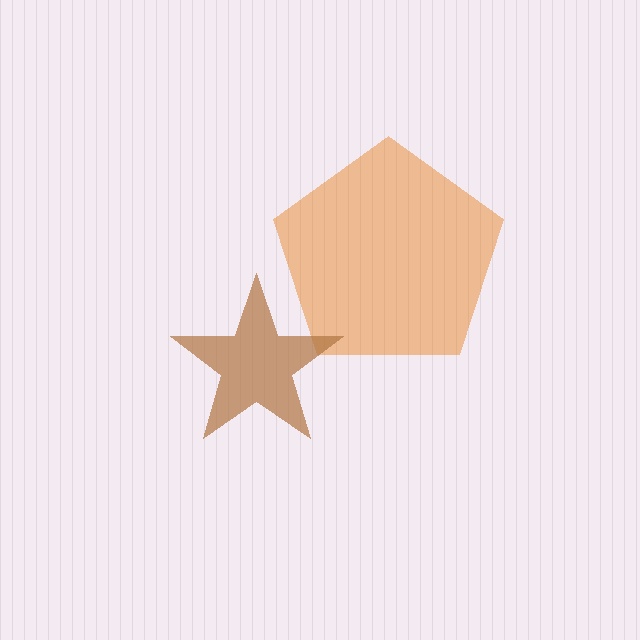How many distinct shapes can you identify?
There are 2 distinct shapes: an orange pentagon, a brown star.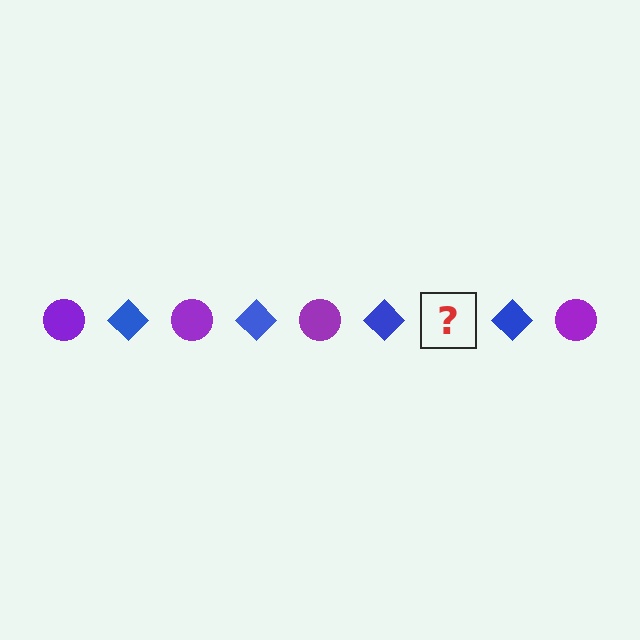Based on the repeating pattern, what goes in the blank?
The blank should be a purple circle.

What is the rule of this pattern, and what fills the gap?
The rule is that the pattern alternates between purple circle and blue diamond. The gap should be filled with a purple circle.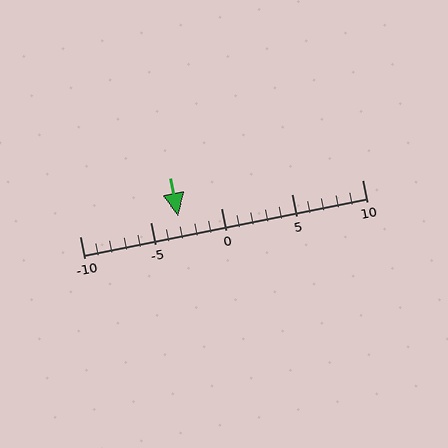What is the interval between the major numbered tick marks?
The major tick marks are spaced 5 units apart.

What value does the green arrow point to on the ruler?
The green arrow points to approximately -3.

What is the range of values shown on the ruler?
The ruler shows values from -10 to 10.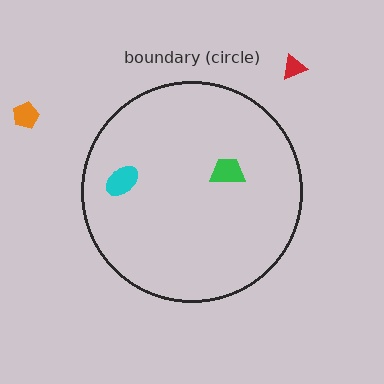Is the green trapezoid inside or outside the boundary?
Inside.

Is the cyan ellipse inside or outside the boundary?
Inside.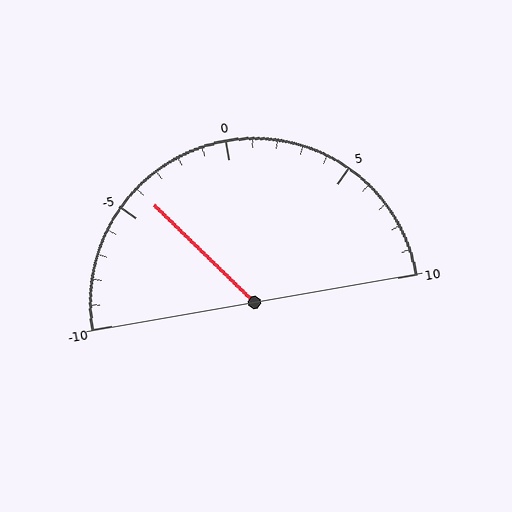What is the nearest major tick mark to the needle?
The nearest major tick mark is -5.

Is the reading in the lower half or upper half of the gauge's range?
The reading is in the lower half of the range (-10 to 10).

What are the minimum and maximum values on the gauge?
The gauge ranges from -10 to 10.